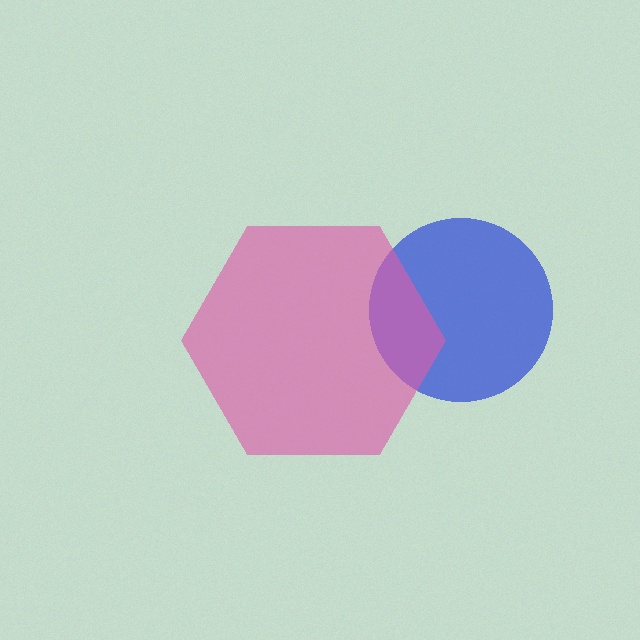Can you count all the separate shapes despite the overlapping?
Yes, there are 2 separate shapes.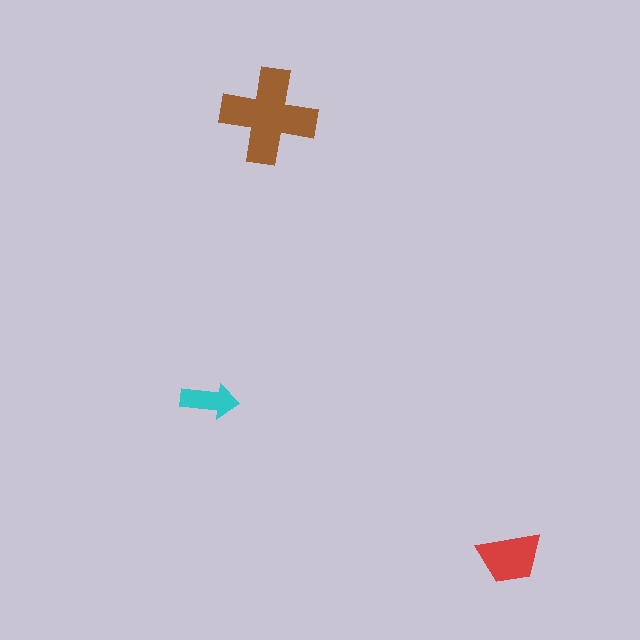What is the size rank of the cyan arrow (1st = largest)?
3rd.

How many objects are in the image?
There are 3 objects in the image.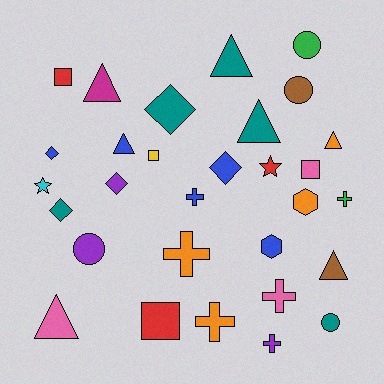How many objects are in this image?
There are 30 objects.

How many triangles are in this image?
There are 7 triangles.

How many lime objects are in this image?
There are no lime objects.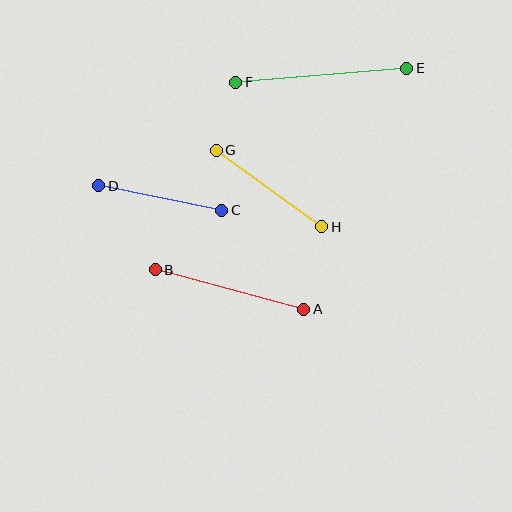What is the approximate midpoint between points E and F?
The midpoint is at approximately (321, 75) pixels.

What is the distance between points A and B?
The distance is approximately 154 pixels.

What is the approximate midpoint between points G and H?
The midpoint is at approximately (269, 189) pixels.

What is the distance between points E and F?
The distance is approximately 172 pixels.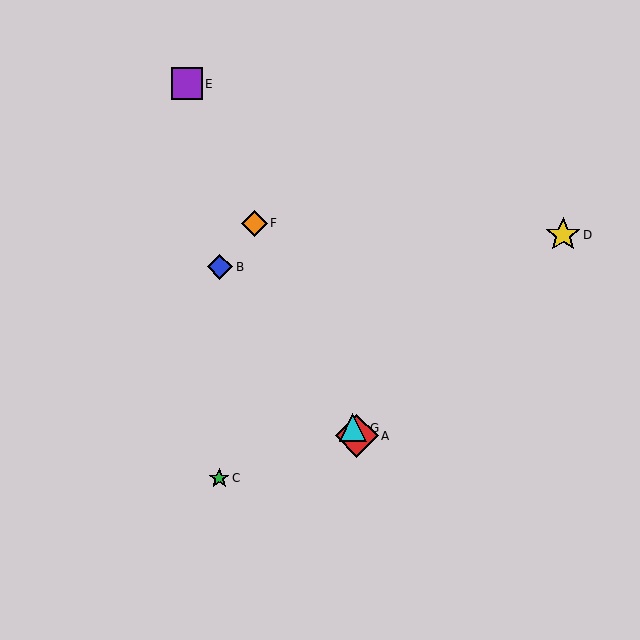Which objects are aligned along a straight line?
Objects A, E, F, G are aligned along a straight line.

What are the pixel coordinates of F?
Object F is at (254, 223).